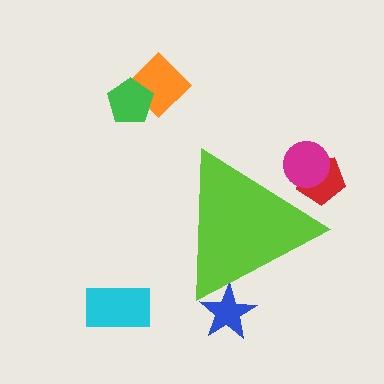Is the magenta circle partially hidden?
Yes, the magenta circle is partially hidden behind the lime triangle.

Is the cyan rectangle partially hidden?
No, the cyan rectangle is fully visible.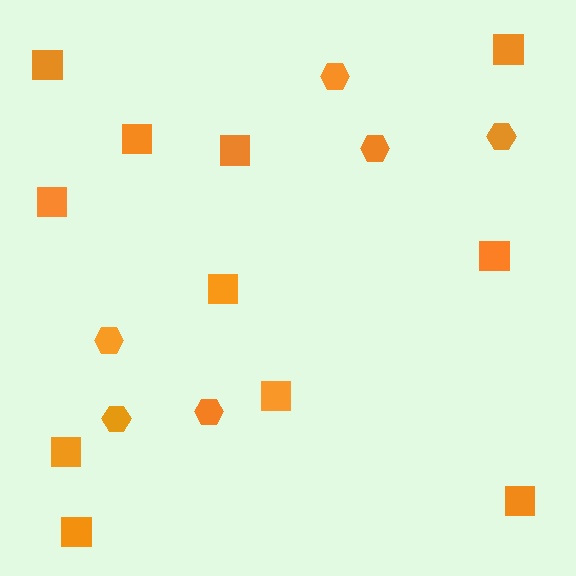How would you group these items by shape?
There are 2 groups: one group of hexagons (6) and one group of squares (11).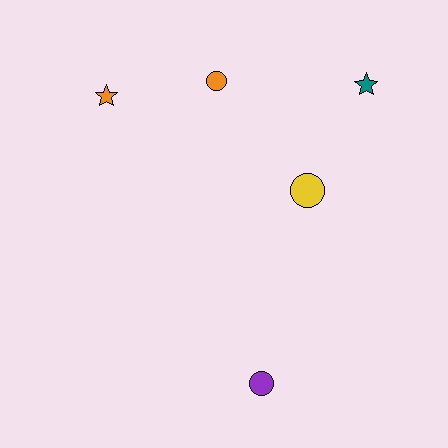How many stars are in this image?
There are 2 stars.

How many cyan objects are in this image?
There are no cyan objects.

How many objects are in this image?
There are 5 objects.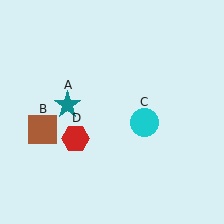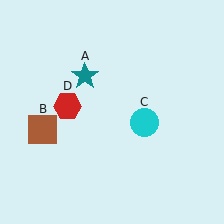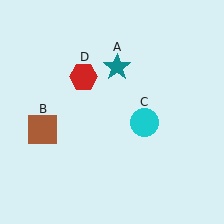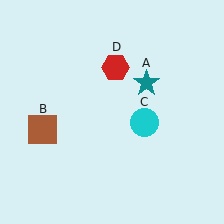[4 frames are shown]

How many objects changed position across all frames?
2 objects changed position: teal star (object A), red hexagon (object D).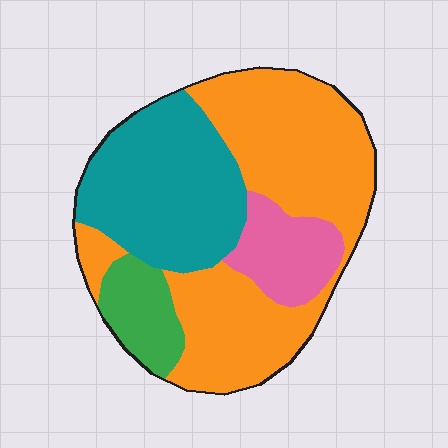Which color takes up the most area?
Orange, at roughly 50%.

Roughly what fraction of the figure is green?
Green covers around 10% of the figure.